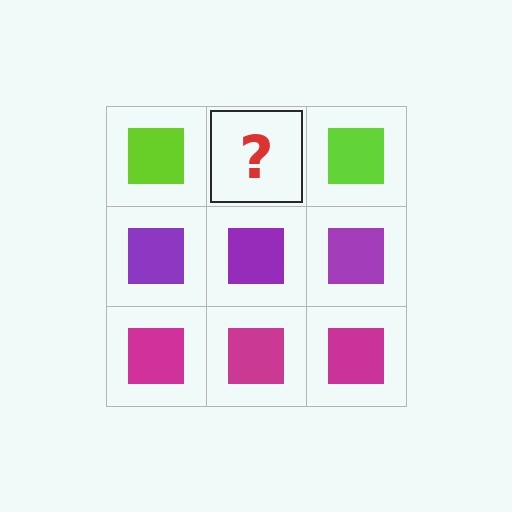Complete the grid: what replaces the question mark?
The question mark should be replaced with a lime square.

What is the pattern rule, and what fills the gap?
The rule is that each row has a consistent color. The gap should be filled with a lime square.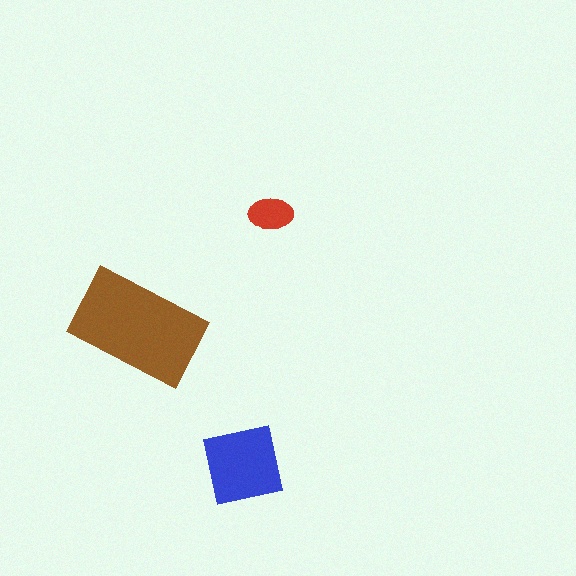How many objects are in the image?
There are 3 objects in the image.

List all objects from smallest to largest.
The red ellipse, the blue square, the brown rectangle.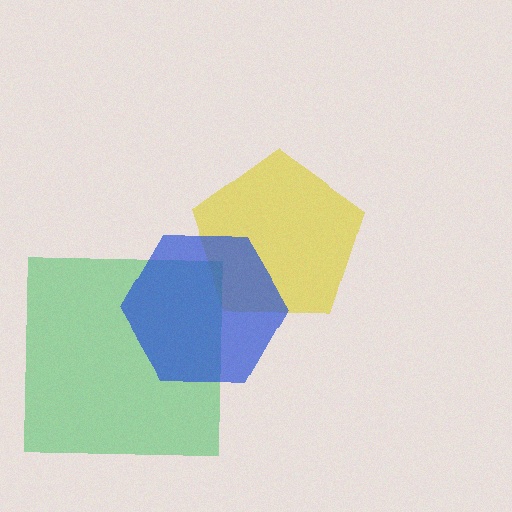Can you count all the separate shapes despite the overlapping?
Yes, there are 3 separate shapes.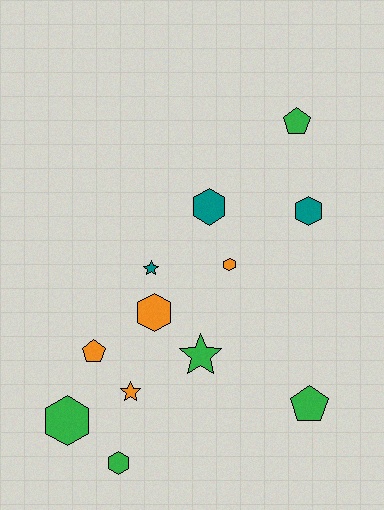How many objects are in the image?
There are 12 objects.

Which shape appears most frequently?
Hexagon, with 6 objects.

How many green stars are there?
There is 1 green star.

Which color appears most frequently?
Green, with 5 objects.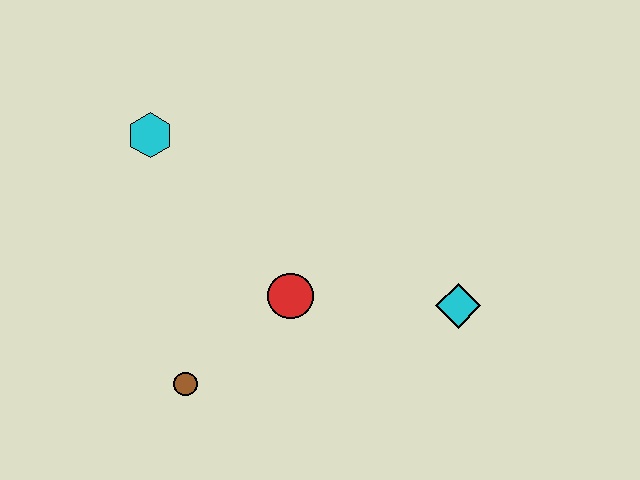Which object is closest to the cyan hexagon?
The red circle is closest to the cyan hexagon.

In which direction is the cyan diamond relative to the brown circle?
The cyan diamond is to the right of the brown circle.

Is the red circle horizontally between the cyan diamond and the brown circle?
Yes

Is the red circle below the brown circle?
No